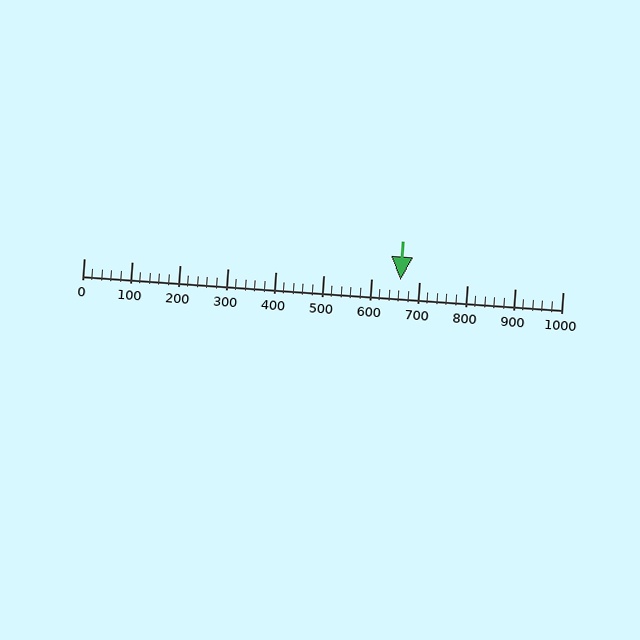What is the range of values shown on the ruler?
The ruler shows values from 0 to 1000.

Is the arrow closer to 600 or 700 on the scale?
The arrow is closer to 700.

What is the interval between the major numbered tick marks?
The major tick marks are spaced 100 units apart.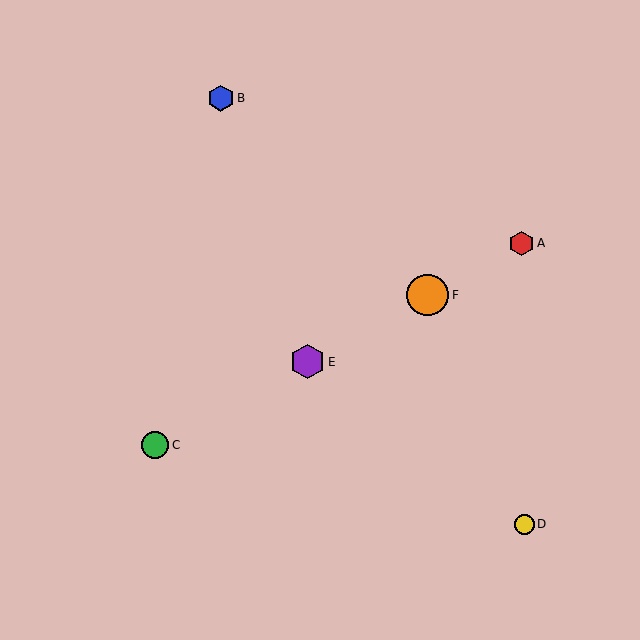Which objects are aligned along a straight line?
Objects A, C, E, F are aligned along a straight line.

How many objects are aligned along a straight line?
4 objects (A, C, E, F) are aligned along a straight line.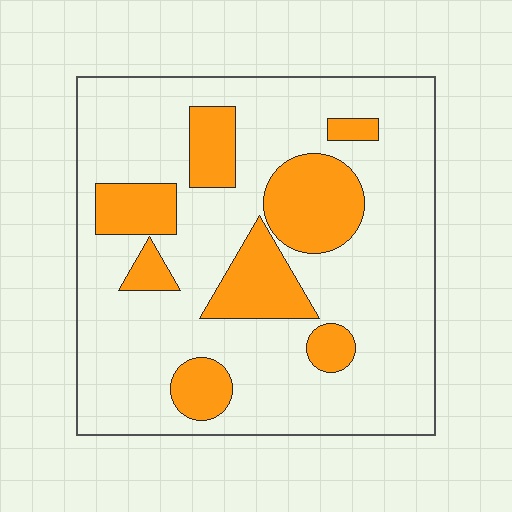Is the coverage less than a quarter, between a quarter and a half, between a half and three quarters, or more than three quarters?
Less than a quarter.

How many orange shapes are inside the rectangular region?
8.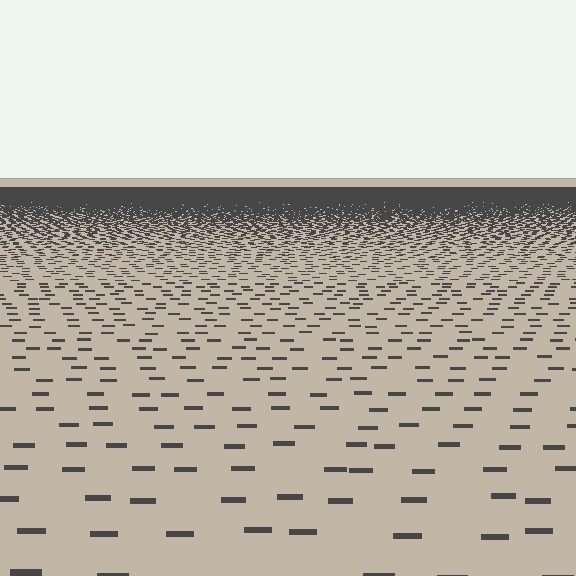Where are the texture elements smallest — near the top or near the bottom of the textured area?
Near the top.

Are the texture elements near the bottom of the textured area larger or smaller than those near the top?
Larger. Near the bottom, elements are closer to the viewer and appear at a bigger on-screen size.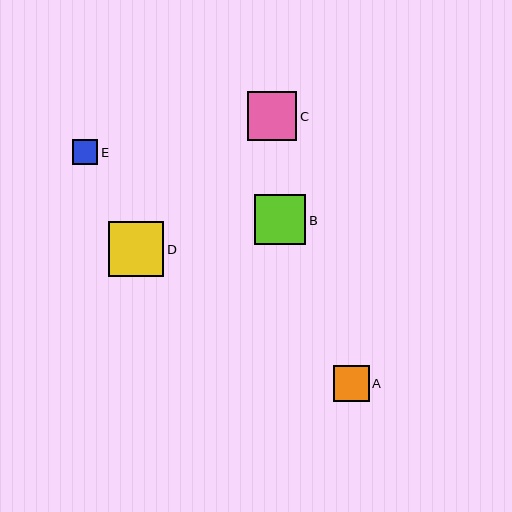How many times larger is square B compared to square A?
Square B is approximately 1.4 times the size of square A.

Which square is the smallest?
Square E is the smallest with a size of approximately 25 pixels.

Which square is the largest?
Square D is the largest with a size of approximately 55 pixels.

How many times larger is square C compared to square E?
Square C is approximately 2.0 times the size of square E.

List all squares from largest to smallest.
From largest to smallest: D, B, C, A, E.